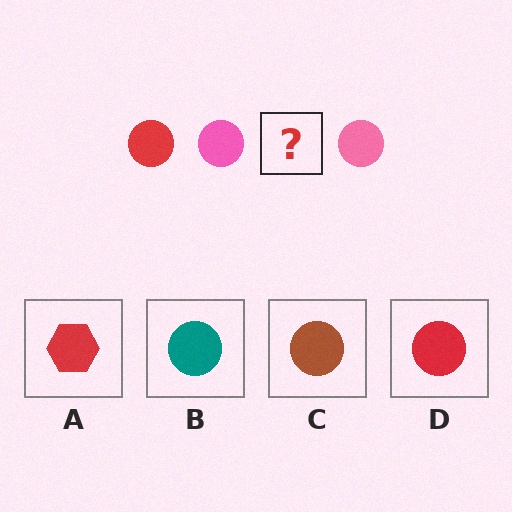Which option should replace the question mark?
Option D.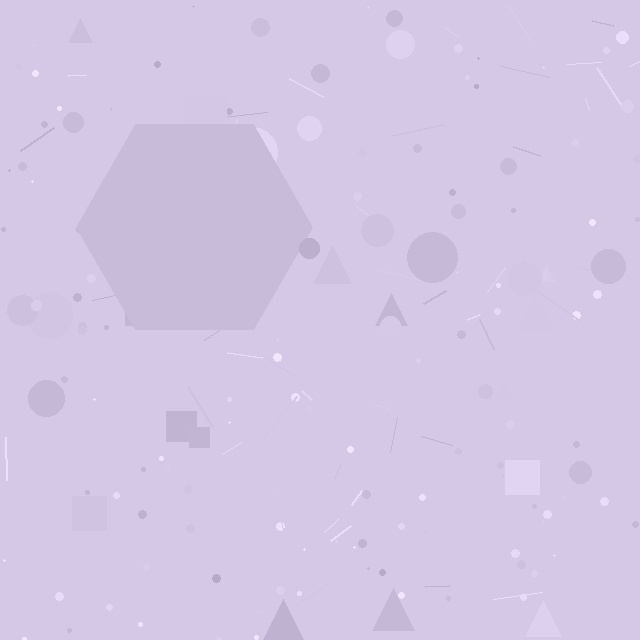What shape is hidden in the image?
A hexagon is hidden in the image.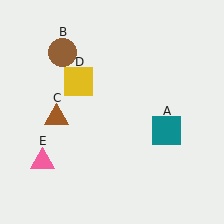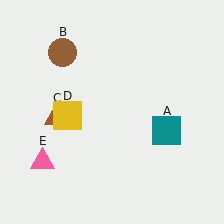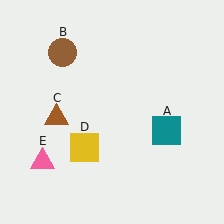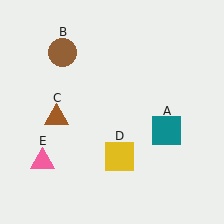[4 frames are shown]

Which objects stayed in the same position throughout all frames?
Teal square (object A) and brown circle (object B) and brown triangle (object C) and pink triangle (object E) remained stationary.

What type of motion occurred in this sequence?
The yellow square (object D) rotated counterclockwise around the center of the scene.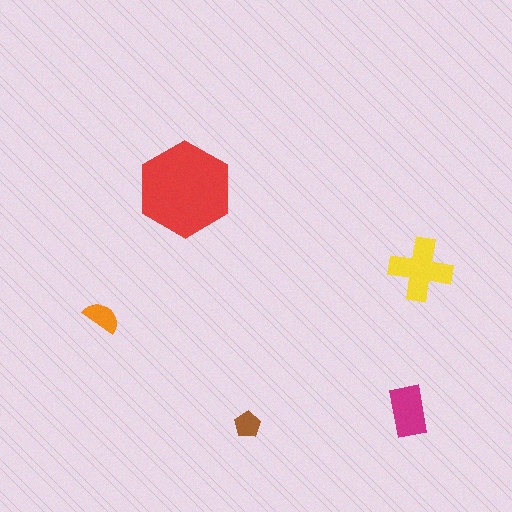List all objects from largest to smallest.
The red hexagon, the yellow cross, the magenta rectangle, the orange semicircle, the brown pentagon.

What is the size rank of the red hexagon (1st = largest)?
1st.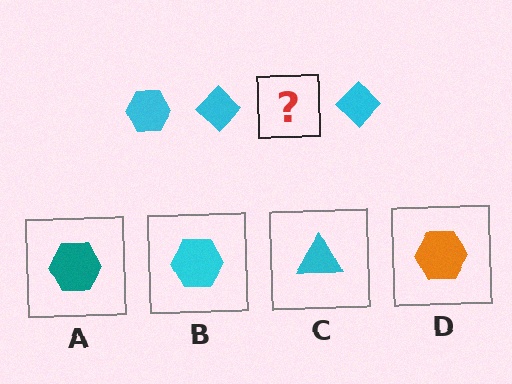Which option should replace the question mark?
Option B.